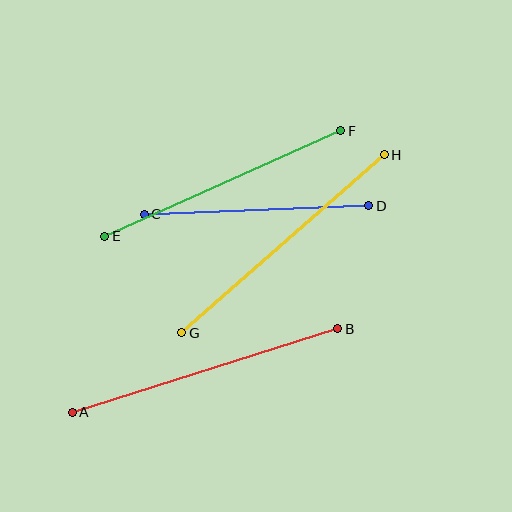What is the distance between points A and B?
The distance is approximately 278 pixels.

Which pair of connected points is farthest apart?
Points A and B are farthest apart.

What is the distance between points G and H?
The distance is approximately 270 pixels.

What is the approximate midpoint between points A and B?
The midpoint is at approximately (205, 371) pixels.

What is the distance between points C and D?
The distance is approximately 225 pixels.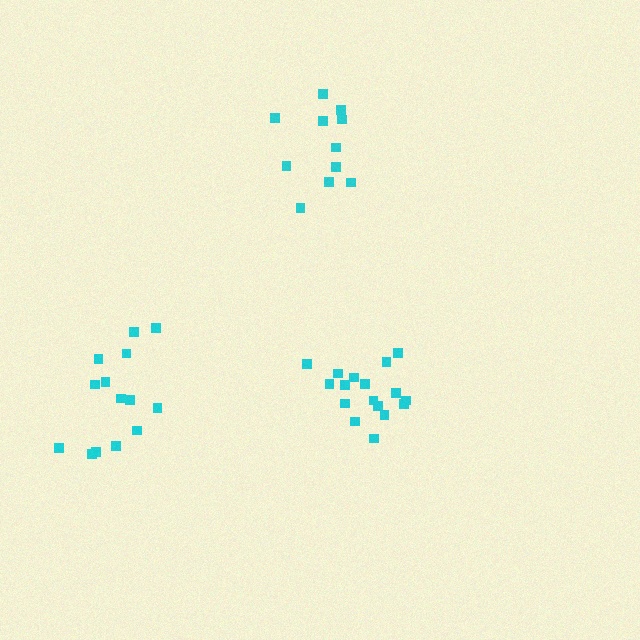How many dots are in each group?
Group 1: 14 dots, Group 2: 17 dots, Group 3: 11 dots (42 total).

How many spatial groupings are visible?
There are 3 spatial groupings.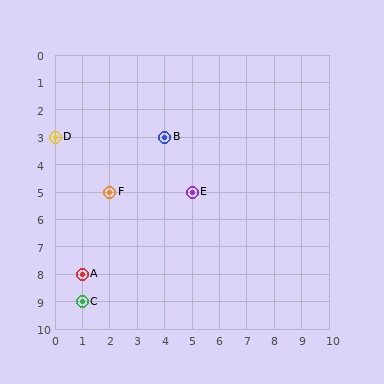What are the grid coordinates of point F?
Point F is at grid coordinates (2, 5).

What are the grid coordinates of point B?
Point B is at grid coordinates (4, 3).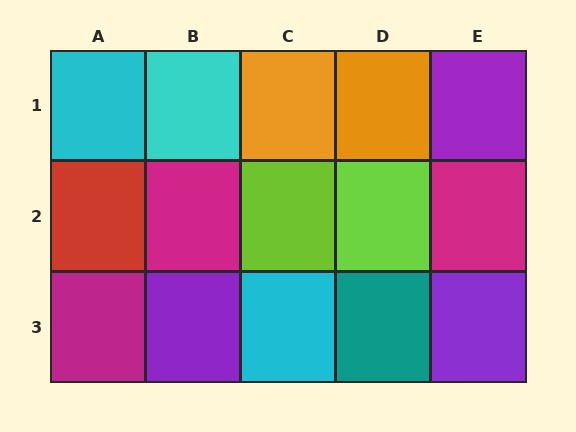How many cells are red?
1 cell is red.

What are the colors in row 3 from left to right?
Magenta, purple, cyan, teal, purple.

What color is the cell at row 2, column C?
Lime.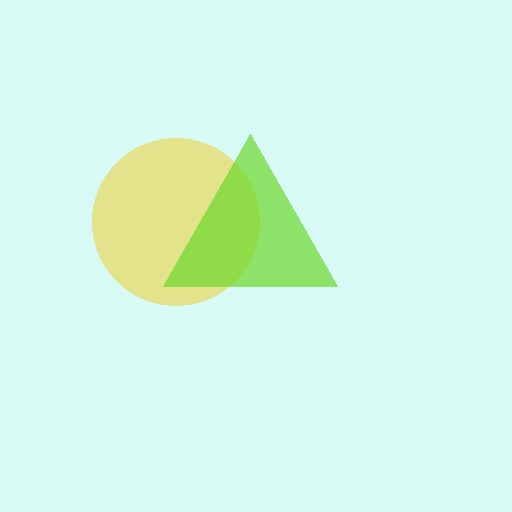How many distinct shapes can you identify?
There are 2 distinct shapes: a yellow circle, a lime triangle.